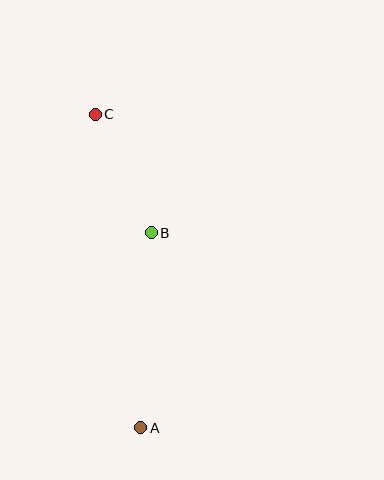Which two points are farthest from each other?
Points A and C are farthest from each other.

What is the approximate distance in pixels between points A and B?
The distance between A and B is approximately 196 pixels.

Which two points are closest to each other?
Points B and C are closest to each other.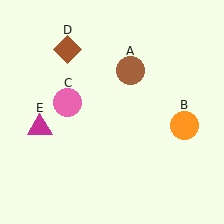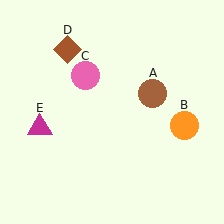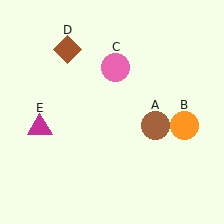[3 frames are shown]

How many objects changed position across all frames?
2 objects changed position: brown circle (object A), pink circle (object C).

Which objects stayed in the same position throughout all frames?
Orange circle (object B) and brown diamond (object D) and magenta triangle (object E) remained stationary.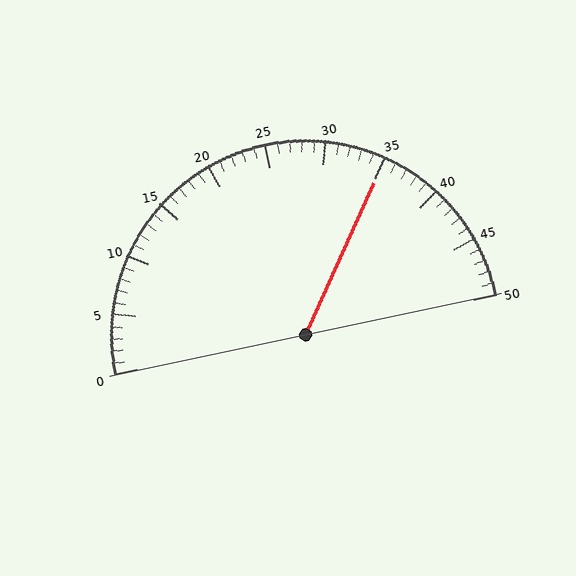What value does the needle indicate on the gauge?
The needle indicates approximately 35.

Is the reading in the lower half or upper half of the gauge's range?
The reading is in the upper half of the range (0 to 50).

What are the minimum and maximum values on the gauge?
The gauge ranges from 0 to 50.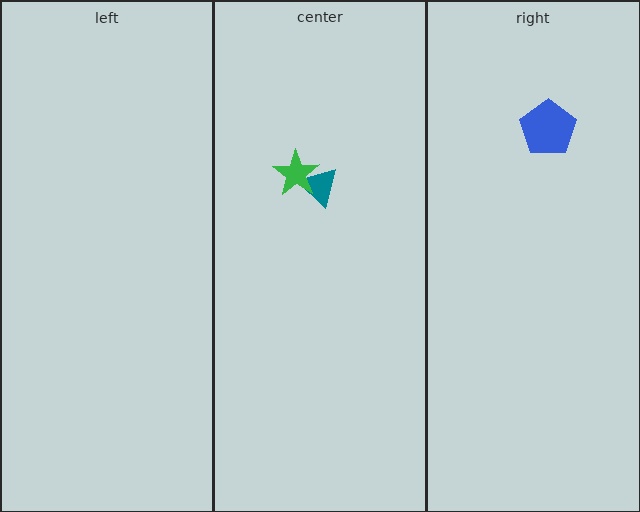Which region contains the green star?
The center region.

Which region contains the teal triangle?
The center region.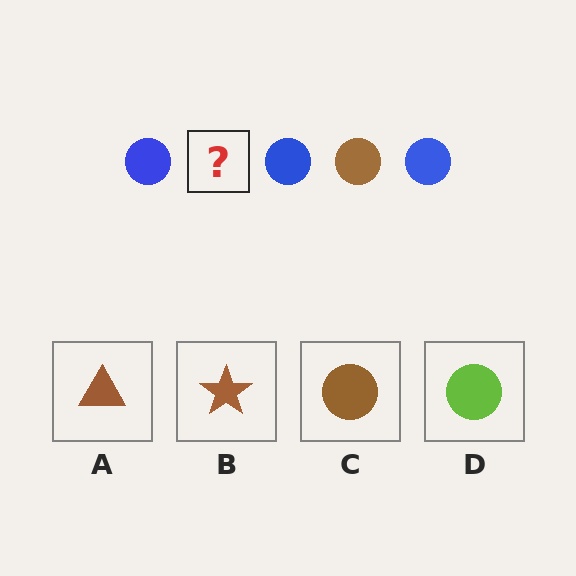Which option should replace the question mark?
Option C.